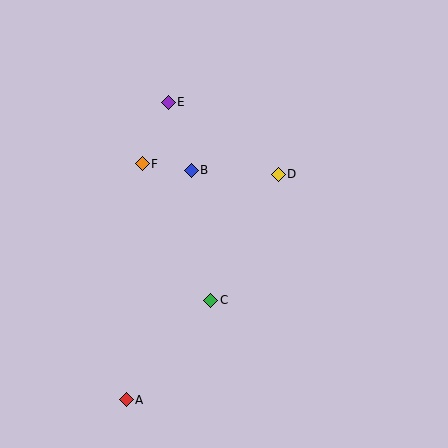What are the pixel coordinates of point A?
Point A is at (126, 400).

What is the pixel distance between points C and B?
The distance between C and B is 131 pixels.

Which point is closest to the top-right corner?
Point D is closest to the top-right corner.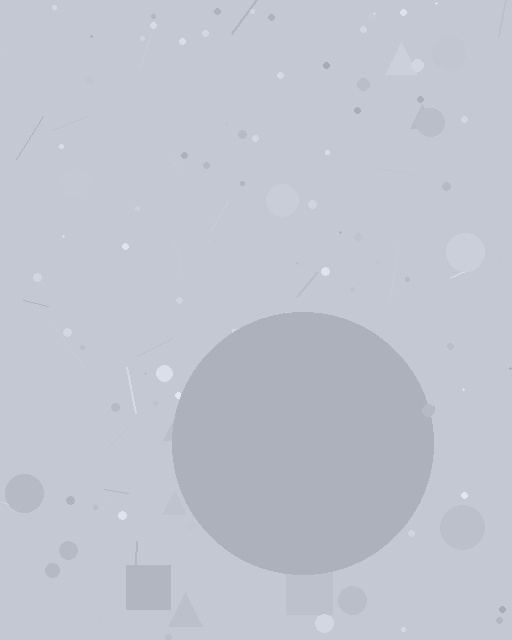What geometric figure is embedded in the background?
A circle is embedded in the background.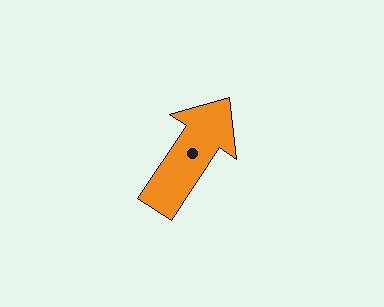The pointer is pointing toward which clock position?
Roughly 1 o'clock.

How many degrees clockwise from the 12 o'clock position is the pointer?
Approximately 34 degrees.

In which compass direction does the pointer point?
Northeast.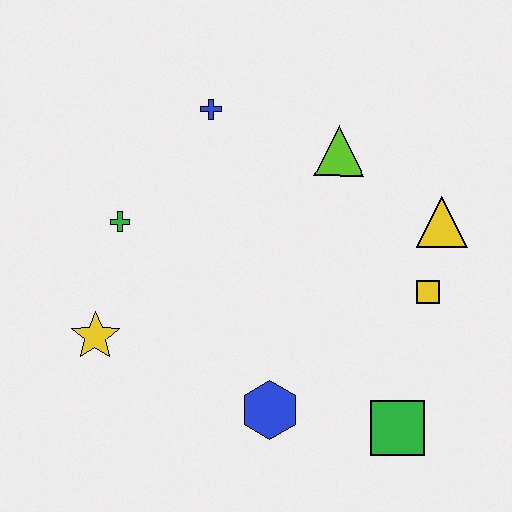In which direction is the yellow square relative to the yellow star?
The yellow square is to the right of the yellow star.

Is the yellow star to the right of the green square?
No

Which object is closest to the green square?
The blue hexagon is closest to the green square.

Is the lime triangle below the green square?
No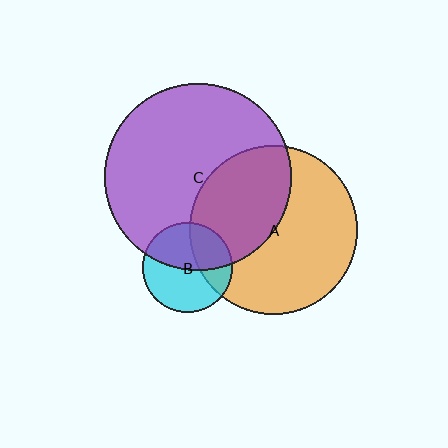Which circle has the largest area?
Circle C (purple).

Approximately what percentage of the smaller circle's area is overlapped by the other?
Approximately 50%.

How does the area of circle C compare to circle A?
Approximately 1.2 times.